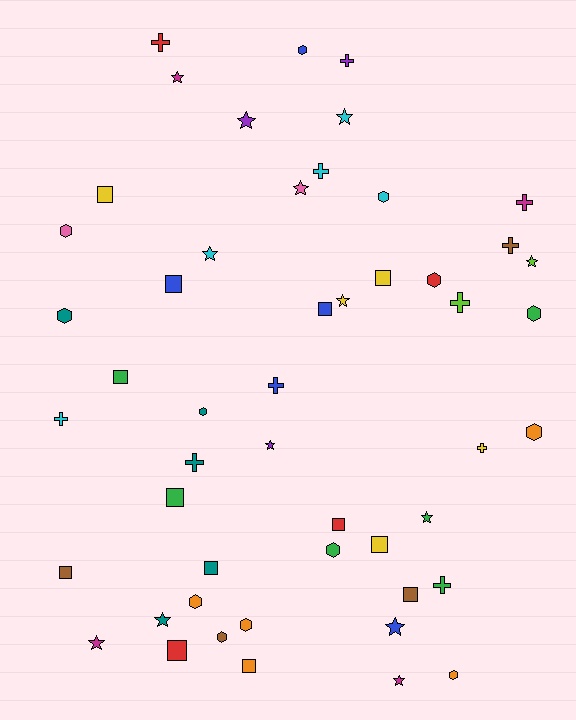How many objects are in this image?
There are 50 objects.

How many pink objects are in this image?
There are 2 pink objects.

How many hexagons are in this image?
There are 13 hexagons.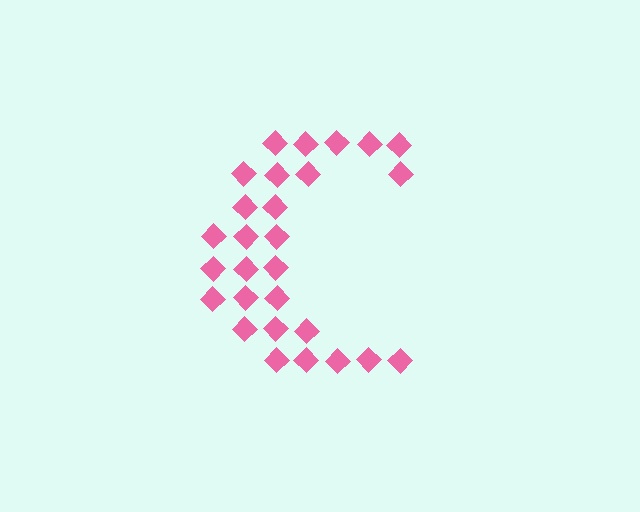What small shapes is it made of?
It is made of small diamonds.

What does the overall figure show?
The overall figure shows the letter C.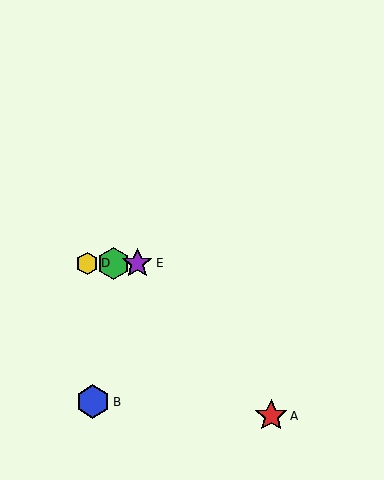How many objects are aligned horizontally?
3 objects (C, D, E) are aligned horizontally.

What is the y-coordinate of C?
Object C is at y≈263.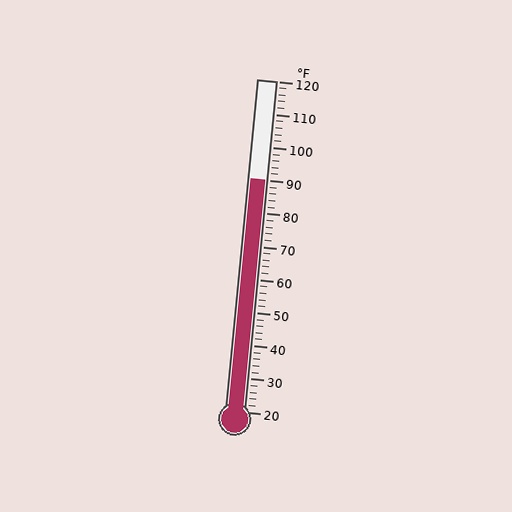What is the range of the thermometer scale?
The thermometer scale ranges from 20°F to 120°F.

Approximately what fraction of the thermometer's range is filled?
The thermometer is filled to approximately 70% of its range.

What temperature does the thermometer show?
The thermometer shows approximately 90°F.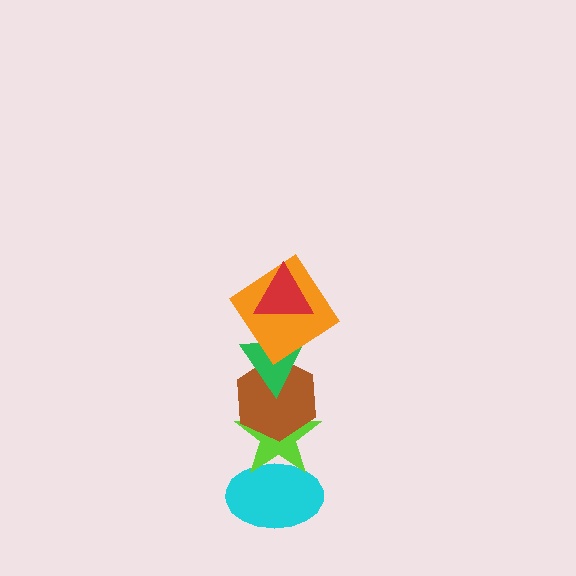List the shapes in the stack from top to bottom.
From top to bottom: the red triangle, the orange diamond, the green triangle, the brown hexagon, the lime star, the cyan ellipse.